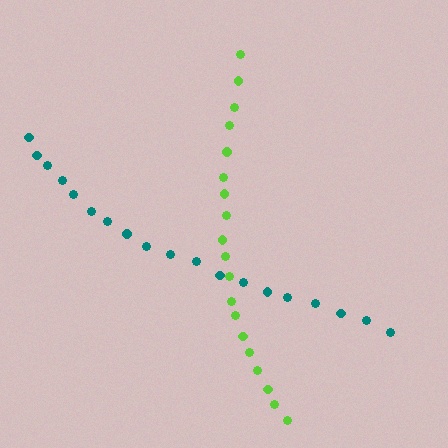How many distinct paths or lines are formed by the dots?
There are 2 distinct paths.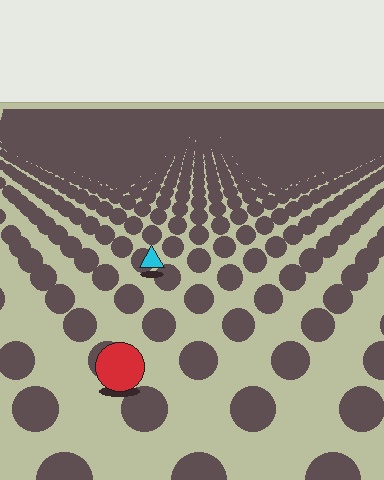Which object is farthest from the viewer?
The cyan triangle is farthest from the viewer. It appears smaller and the ground texture around it is denser.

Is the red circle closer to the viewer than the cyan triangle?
Yes. The red circle is closer — you can tell from the texture gradient: the ground texture is coarser near it.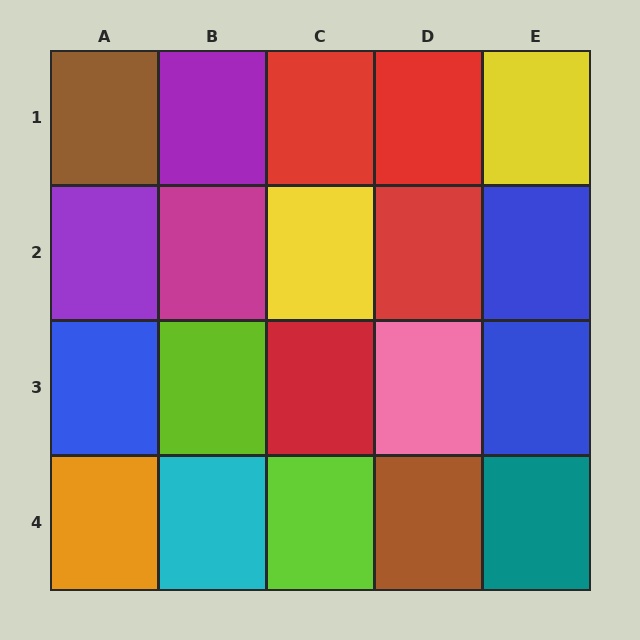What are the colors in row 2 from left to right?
Purple, magenta, yellow, red, blue.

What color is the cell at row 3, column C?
Red.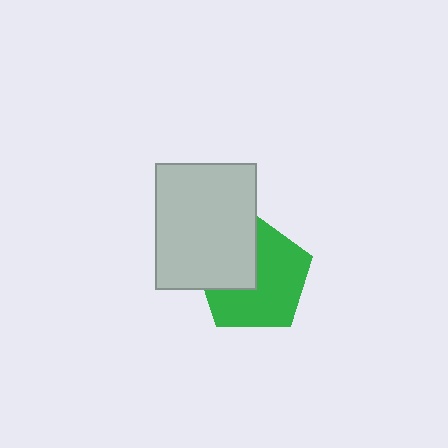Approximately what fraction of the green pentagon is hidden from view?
Roughly 36% of the green pentagon is hidden behind the light gray rectangle.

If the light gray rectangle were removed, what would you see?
You would see the complete green pentagon.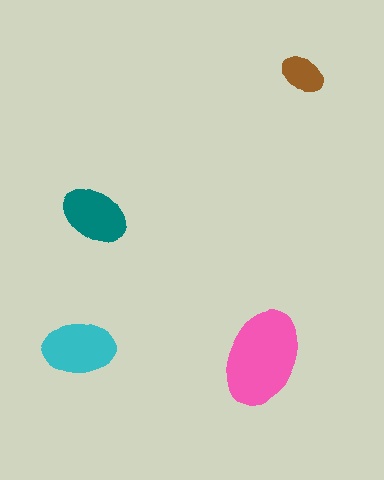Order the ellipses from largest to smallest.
the pink one, the cyan one, the teal one, the brown one.